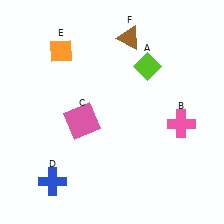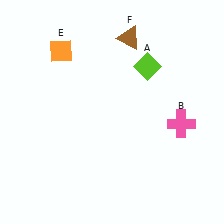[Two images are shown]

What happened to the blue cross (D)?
The blue cross (D) was removed in Image 2. It was in the bottom-left area of Image 1.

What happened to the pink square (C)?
The pink square (C) was removed in Image 2. It was in the bottom-left area of Image 1.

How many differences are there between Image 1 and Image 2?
There are 2 differences between the two images.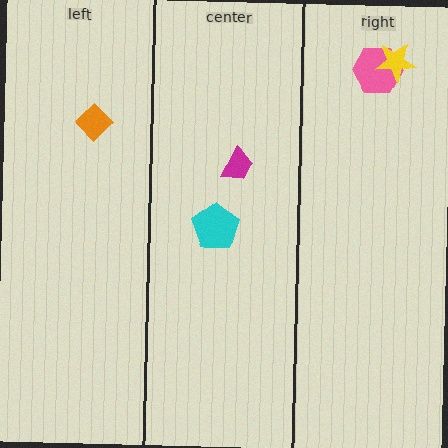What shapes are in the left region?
The orange diamond.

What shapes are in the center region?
The magenta trapezoid, the cyan pentagon.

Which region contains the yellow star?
The right region.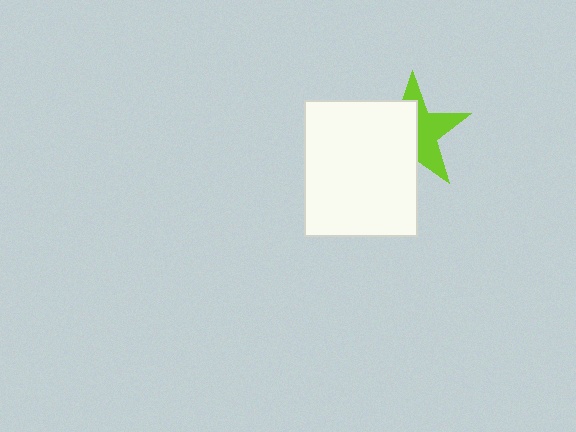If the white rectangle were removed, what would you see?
You would see the complete lime star.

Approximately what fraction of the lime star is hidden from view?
Roughly 53% of the lime star is hidden behind the white rectangle.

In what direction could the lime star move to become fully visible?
The lime star could move right. That would shift it out from behind the white rectangle entirely.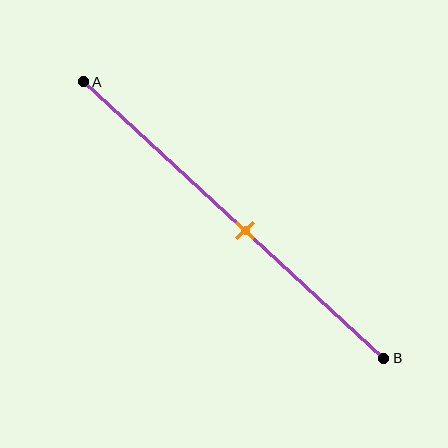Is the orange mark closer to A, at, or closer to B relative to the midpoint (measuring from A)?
The orange mark is closer to point B than the midpoint of segment AB.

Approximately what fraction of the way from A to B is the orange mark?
The orange mark is approximately 55% of the way from A to B.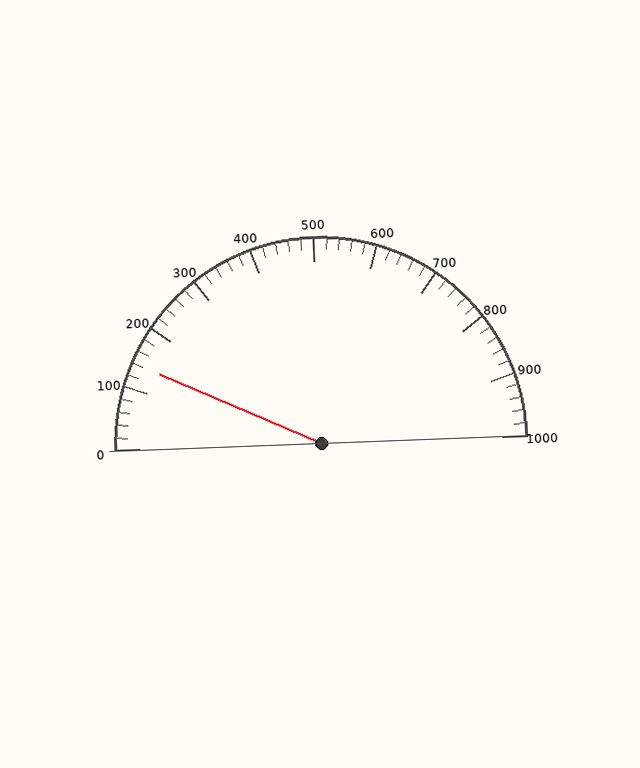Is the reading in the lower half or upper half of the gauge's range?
The reading is in the lower half of the range (0 to 1000).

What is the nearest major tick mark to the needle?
The nearest major tick mark is 100.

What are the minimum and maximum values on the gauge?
The gauge ranges from 0 to 1000.